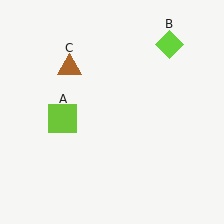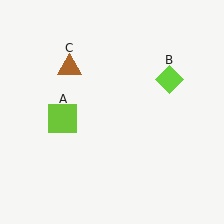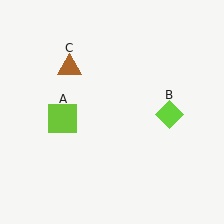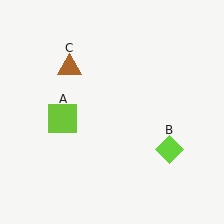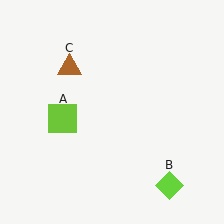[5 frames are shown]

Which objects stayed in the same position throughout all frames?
Lime square (object A) and brown triangle (object C) remained stationary.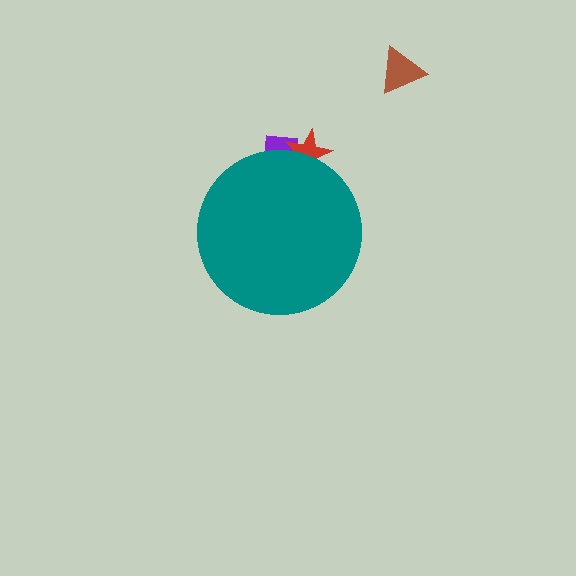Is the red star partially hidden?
Yes, the red star is partially hidden behind the teal circle.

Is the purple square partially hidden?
Yes, the purple square is partially hidden behind the teal circle.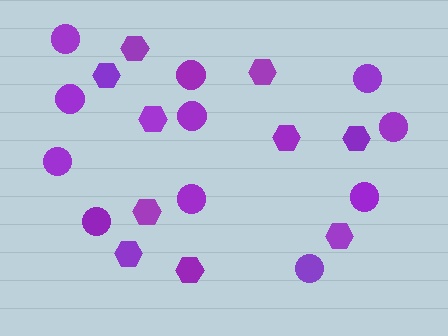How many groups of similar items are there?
There are 2 groups: one group of hexagons (10) and one group of circles (11).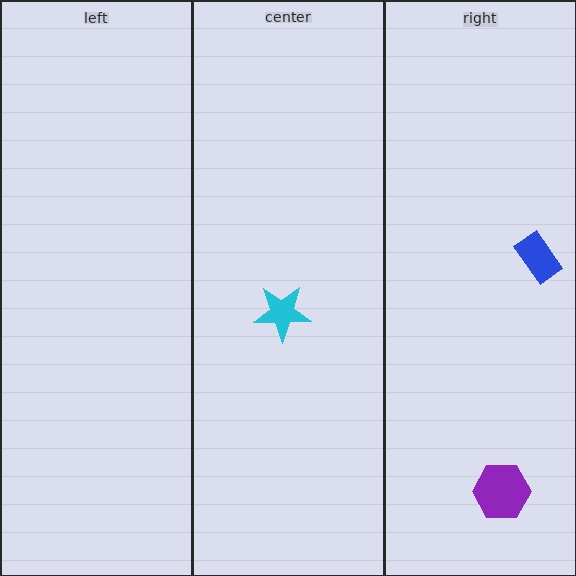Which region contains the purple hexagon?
The right region.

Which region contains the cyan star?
The center region.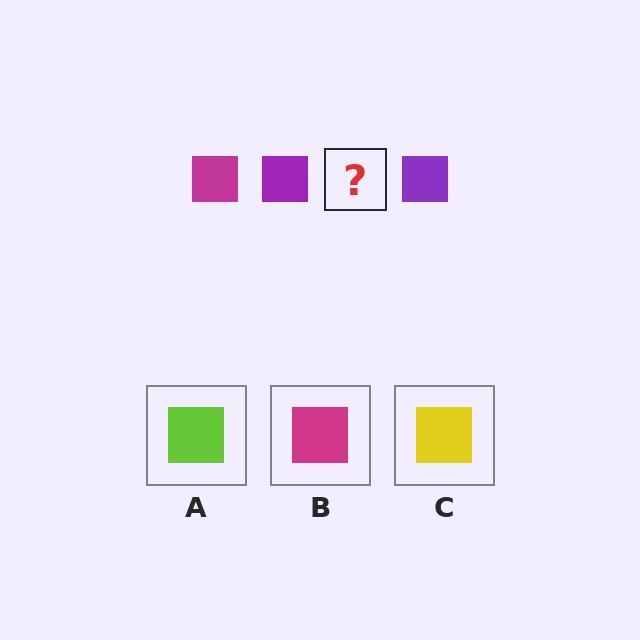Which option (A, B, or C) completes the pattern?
B.